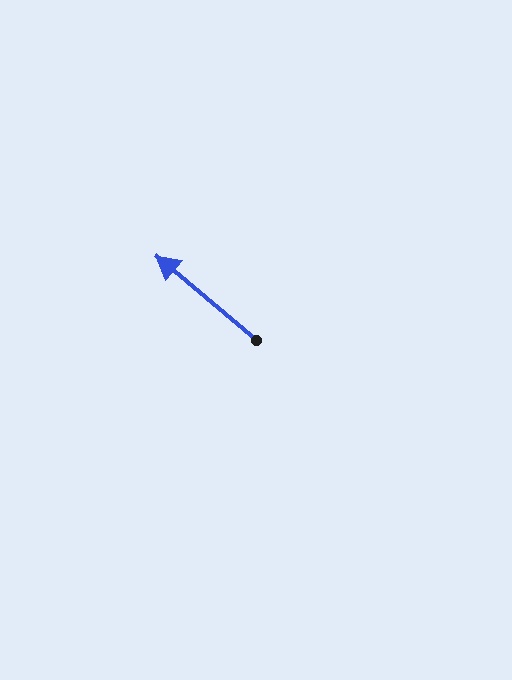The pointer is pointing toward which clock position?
Roughly 10 o'clock.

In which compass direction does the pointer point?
Northwest.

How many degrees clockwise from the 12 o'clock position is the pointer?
Approximately 310 degrees.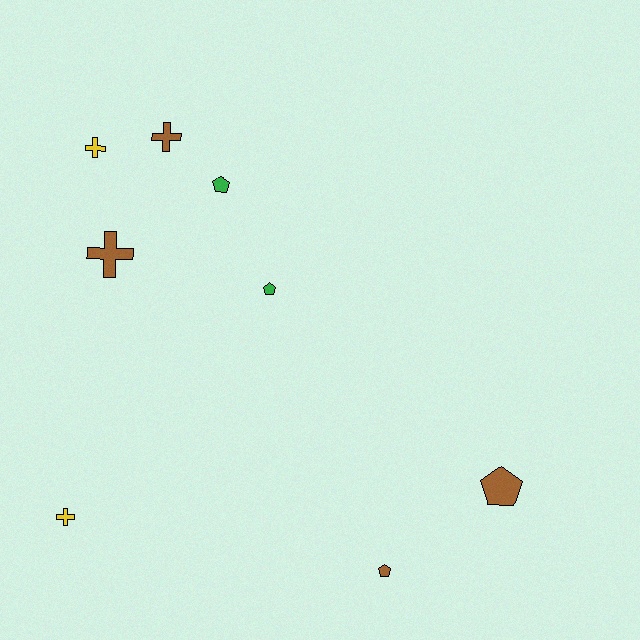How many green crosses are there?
There are no green crosses.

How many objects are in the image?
There are 8 objects.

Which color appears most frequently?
Brown, with 4 objects.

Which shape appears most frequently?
Pentagon, with 4 objects.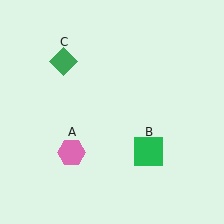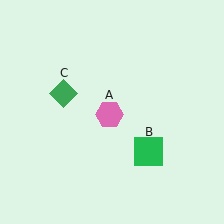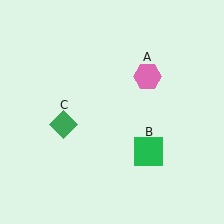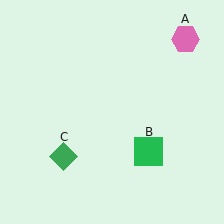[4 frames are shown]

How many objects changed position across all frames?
2 objects changed position: pink hexagon (object A), green diamond (object C).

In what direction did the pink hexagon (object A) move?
The pink hexagon (object A) moved up and to the right.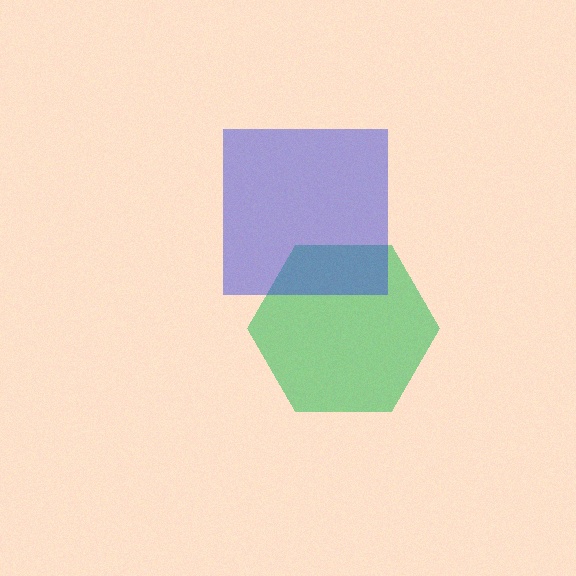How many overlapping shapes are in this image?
There are 2 overlapping shapes in the image.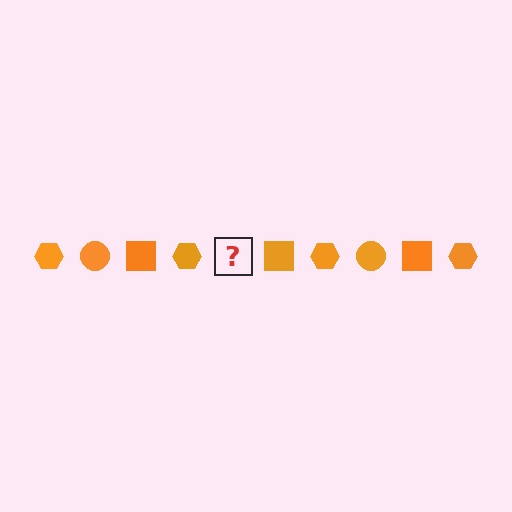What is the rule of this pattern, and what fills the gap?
The rule is that the pattern cycles through hexagon, circle, square shapes in orange. The gap should be filled with an orange circle.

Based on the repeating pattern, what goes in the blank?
The blank should be an orange circle.